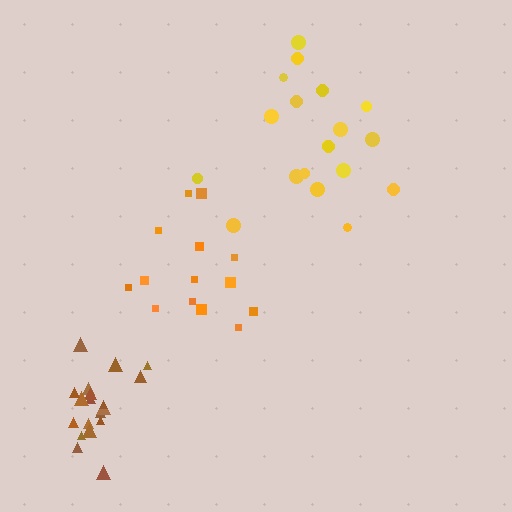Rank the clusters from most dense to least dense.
brown, yellow, orange.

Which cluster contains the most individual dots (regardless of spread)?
Yellow (19).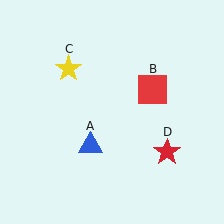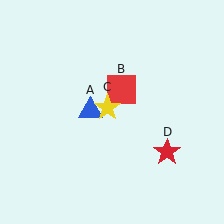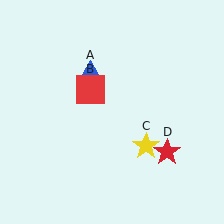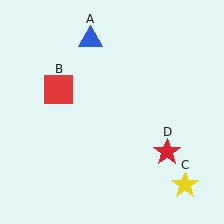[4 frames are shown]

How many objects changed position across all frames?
3 objects changed position: blue triangle (object A), red square (object B), yellow star (object C).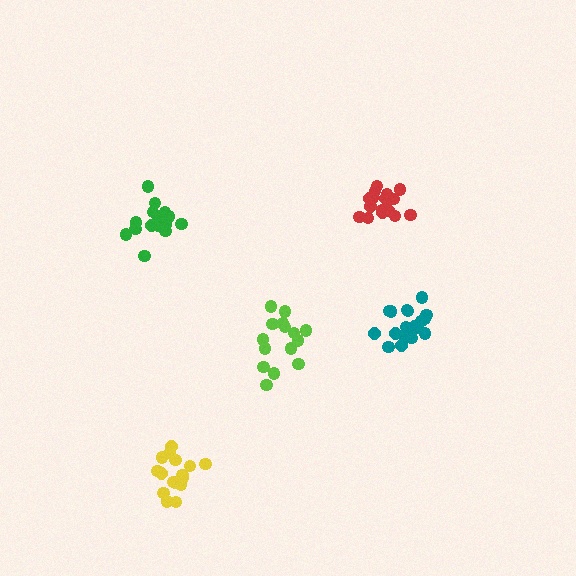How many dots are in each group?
Group 1: 15 dots, Group 2: 18 dots, Group 3: 16 dots, Group 4: 16 dots, Group 5: 19 dots (84 total).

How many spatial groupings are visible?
There are 5 spatial groupings.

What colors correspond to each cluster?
The clusters are colored: lime, red, yellow, green, teal.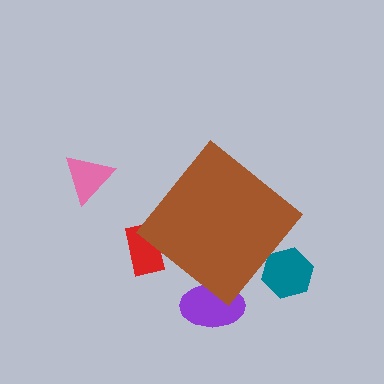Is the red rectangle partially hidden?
Yes, the red rectangle is partially hidden behind the brown diamond.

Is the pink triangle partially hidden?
No, the pink triangle is fully visible.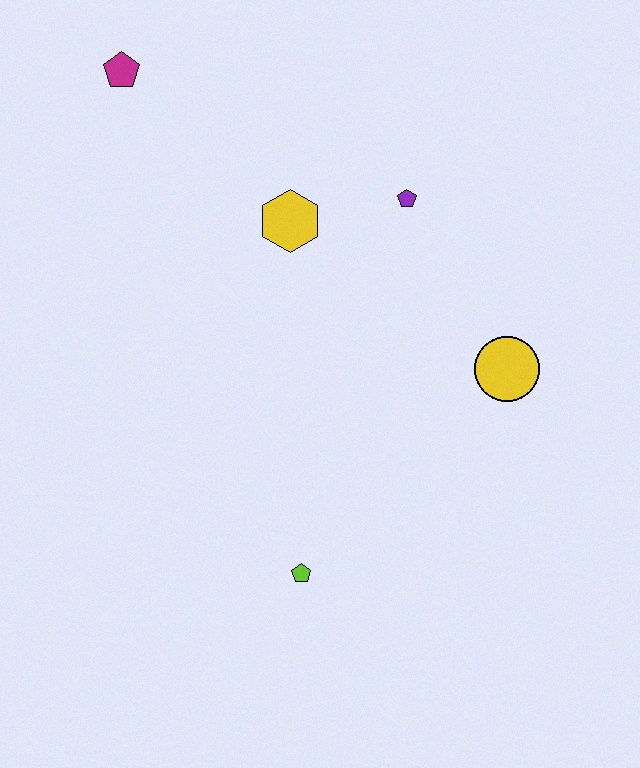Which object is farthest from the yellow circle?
The magenta pentagon is farthest from the yellow circle.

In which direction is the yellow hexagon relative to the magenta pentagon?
The yellow hexagon is to the right of the magenta pentagon.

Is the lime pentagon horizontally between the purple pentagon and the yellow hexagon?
Yes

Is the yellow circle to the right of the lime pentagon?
Yes